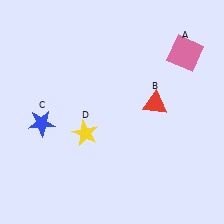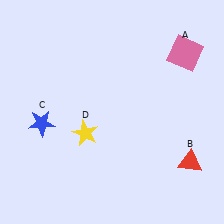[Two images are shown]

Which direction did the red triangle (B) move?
The red triangle (B) moved down.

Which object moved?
The red triangle (B) moved down.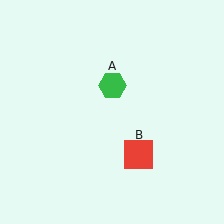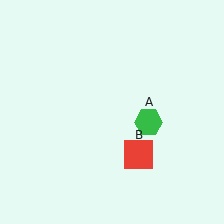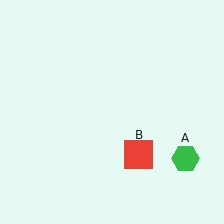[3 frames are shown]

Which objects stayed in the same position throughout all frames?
Red square (object B) remained stationary.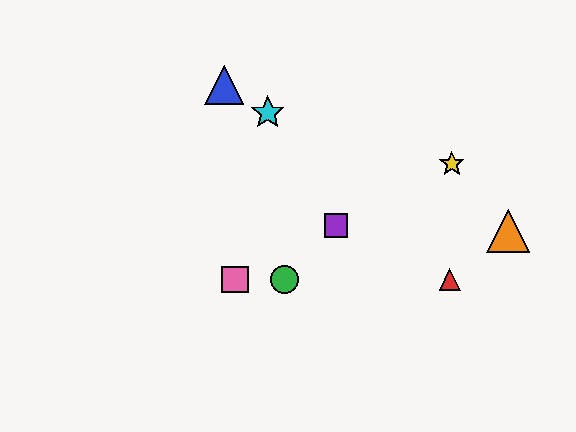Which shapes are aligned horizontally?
The red triangle, the green circle, the pink square are aligned horizontally.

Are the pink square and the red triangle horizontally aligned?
Yes, both are at y≈280.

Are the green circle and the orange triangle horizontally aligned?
No, the green circle is at y≈280 and the orange triangle is at y≈231.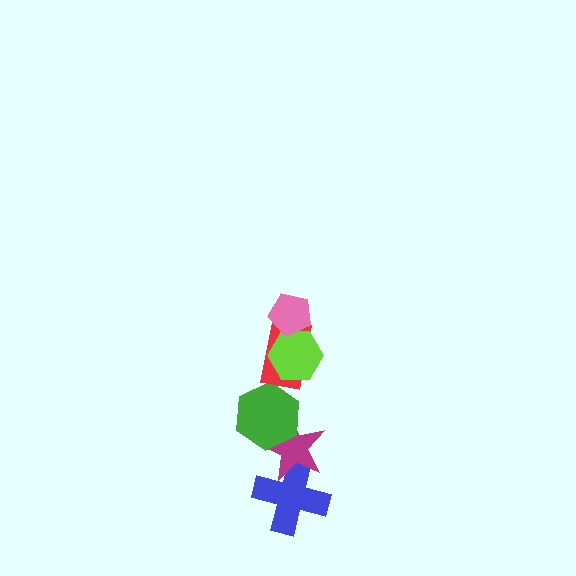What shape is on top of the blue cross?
The magenta star is on top of the blue cross.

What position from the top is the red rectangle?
The red rectangle is 3rd from the top.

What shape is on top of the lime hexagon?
The pink pentagon is on top of the lime hexagon.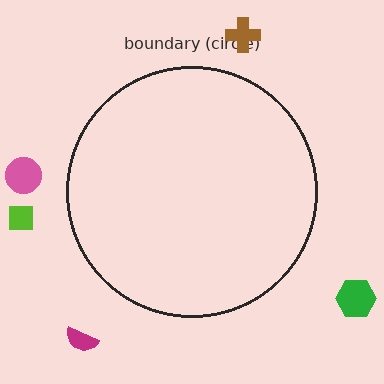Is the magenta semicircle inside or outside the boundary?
Outside.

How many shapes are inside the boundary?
0 inside, 5 outside.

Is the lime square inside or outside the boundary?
Outside.